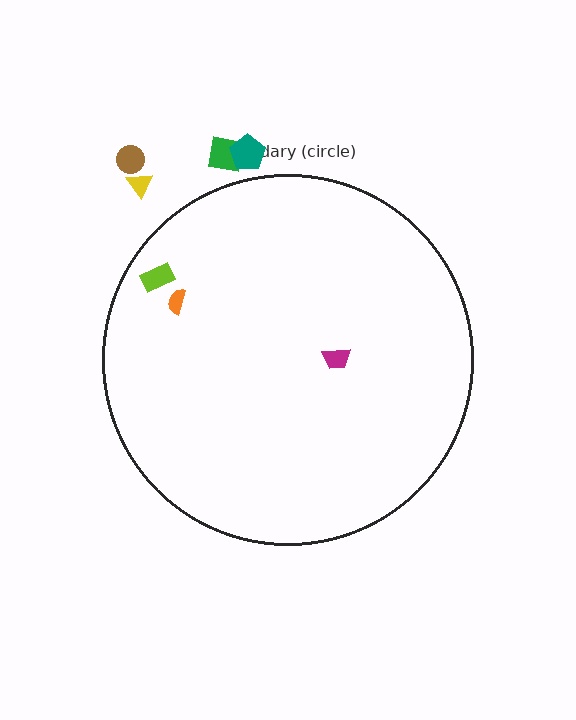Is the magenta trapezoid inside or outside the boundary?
Inside.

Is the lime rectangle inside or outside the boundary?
Inside.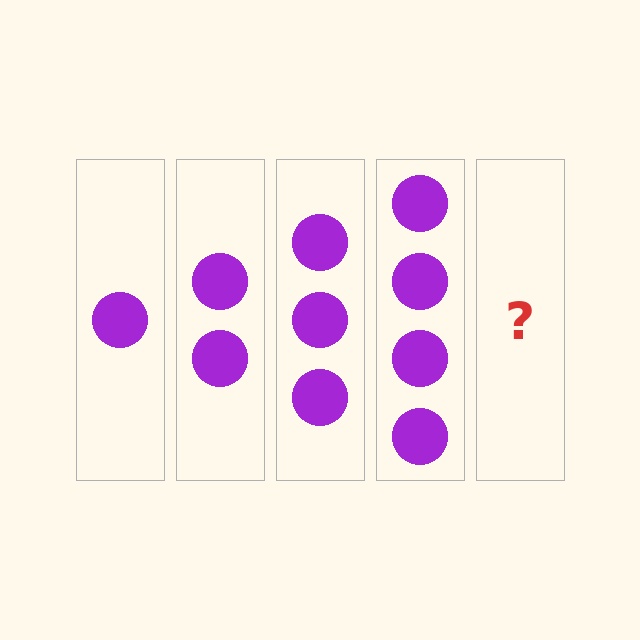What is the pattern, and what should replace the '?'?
The pattern is that each step adds one more circle. The '?' should be 5 circles.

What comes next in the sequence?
The next element should be 5 circles.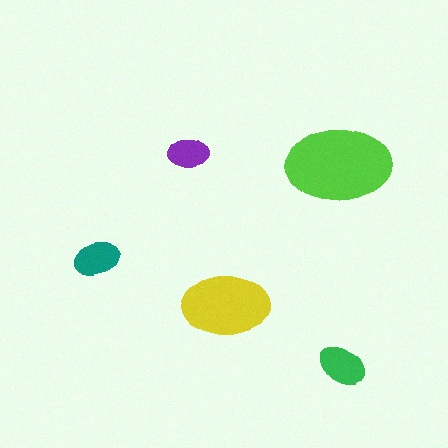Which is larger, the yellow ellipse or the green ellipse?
The yellow one.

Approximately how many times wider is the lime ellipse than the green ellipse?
About 2 times wider.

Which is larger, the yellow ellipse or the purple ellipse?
The yellow one.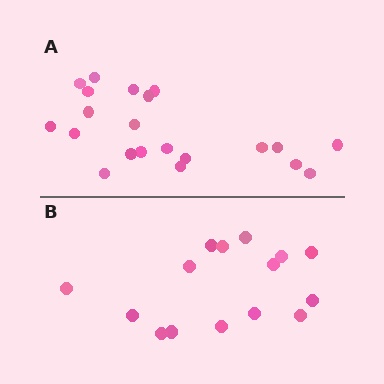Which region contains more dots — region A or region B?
Region A (the top region) has more dots.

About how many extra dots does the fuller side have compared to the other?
Region A has about 6 more dots than region B.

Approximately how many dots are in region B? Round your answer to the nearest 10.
About 20 dots. (The exact count is 15, which rounds to 20.)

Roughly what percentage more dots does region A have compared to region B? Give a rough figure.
About 40% more.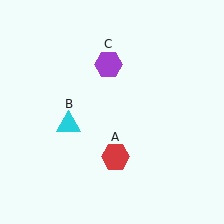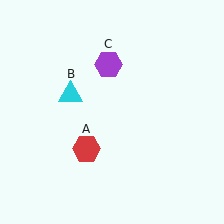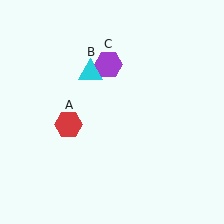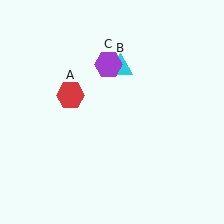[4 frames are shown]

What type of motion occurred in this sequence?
The red hexagon (object A), cyan triangle (object B) rotated clockwise around the center of the scene.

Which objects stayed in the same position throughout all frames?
Purple hexagon (object C) remained stationary.